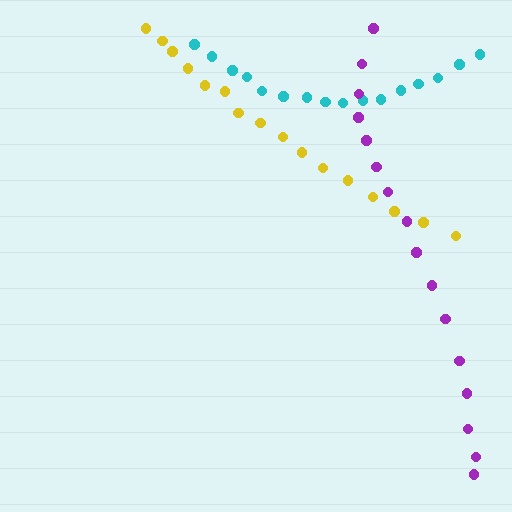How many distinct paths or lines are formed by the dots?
There are 3 distinct paths.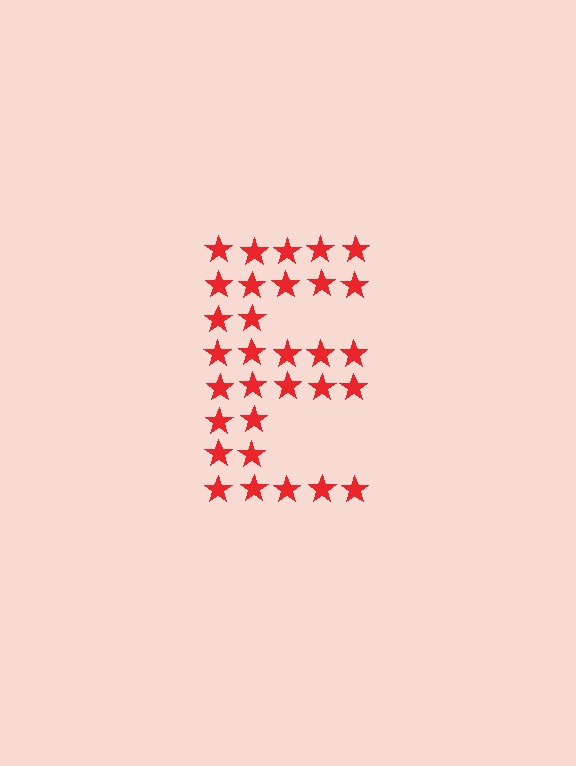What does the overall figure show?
The overall figure shows the letter E.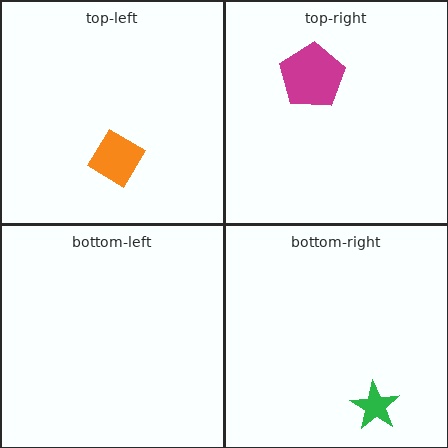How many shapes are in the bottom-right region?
1.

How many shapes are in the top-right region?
1.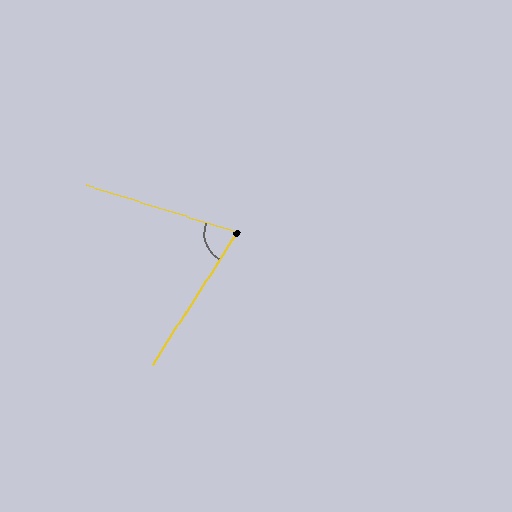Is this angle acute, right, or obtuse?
It is acute.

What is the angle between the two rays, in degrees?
Approximately 75 degrees.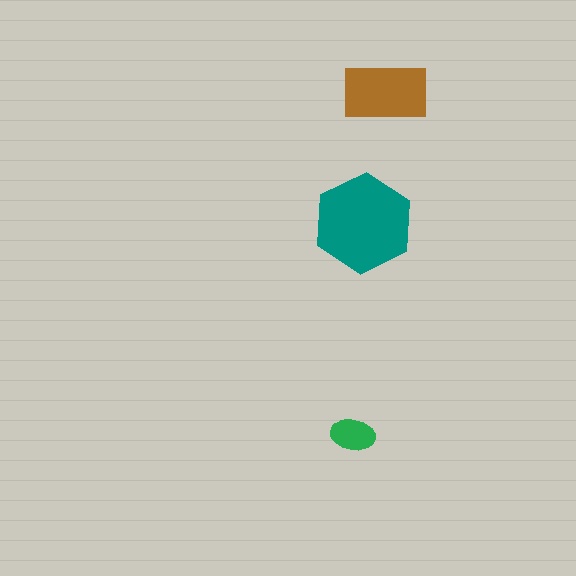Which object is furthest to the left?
The green ellipse is leftmost.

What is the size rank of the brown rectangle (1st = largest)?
2nd.